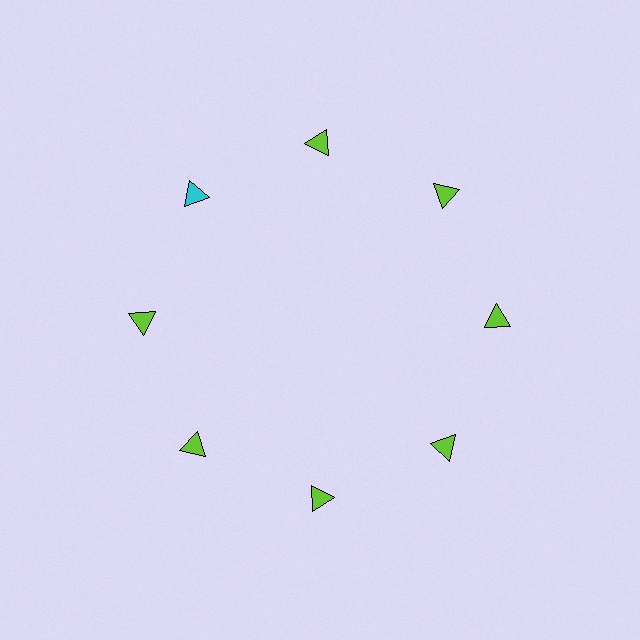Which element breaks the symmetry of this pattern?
The cyan triangle at roughly the 10 o'clock position breaks the symmetry. All other shapes are lime triangles.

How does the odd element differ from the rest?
It has a different color: cyan instead of lime.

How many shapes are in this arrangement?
There are 8 shapes arranged in a ring pattern.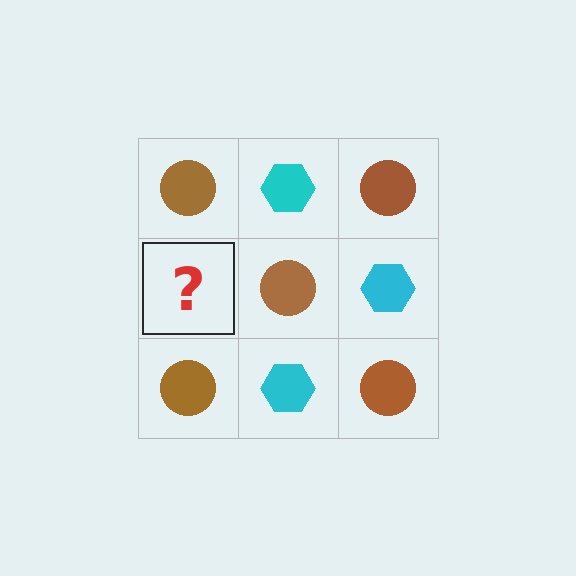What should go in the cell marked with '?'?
The missing cell should contain a cyan hexagon.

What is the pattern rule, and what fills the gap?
The rule is that it alternates brown circle and cyan hexagon in a checkerboard pattern. The gap should be filled with a cyan hexagon.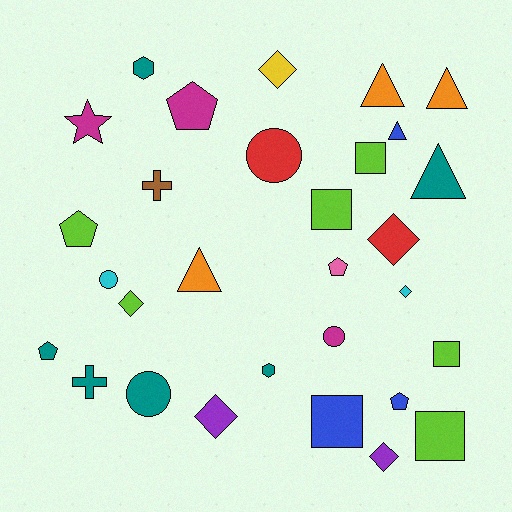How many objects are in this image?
There are 30 objects.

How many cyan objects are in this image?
There are 2 cyan objects.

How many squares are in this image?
There are 5 squares.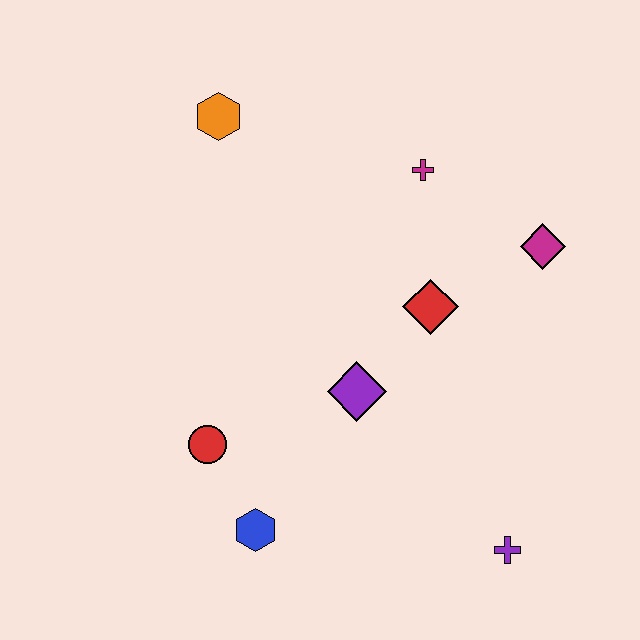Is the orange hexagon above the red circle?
Yes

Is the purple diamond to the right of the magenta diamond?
No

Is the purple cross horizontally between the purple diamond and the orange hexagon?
No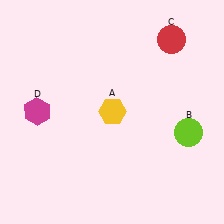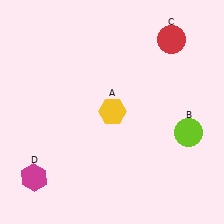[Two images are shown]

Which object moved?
The magenta hexagon (D) moved down.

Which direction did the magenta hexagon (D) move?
The magenta hexagon (D) moved down.